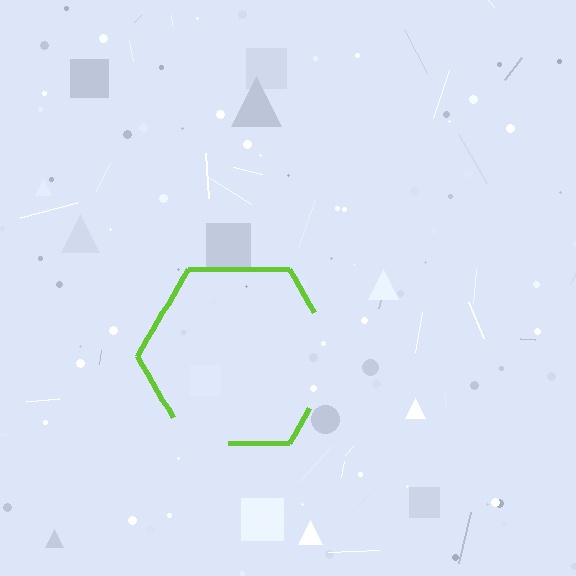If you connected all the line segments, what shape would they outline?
They would outline a hexagon.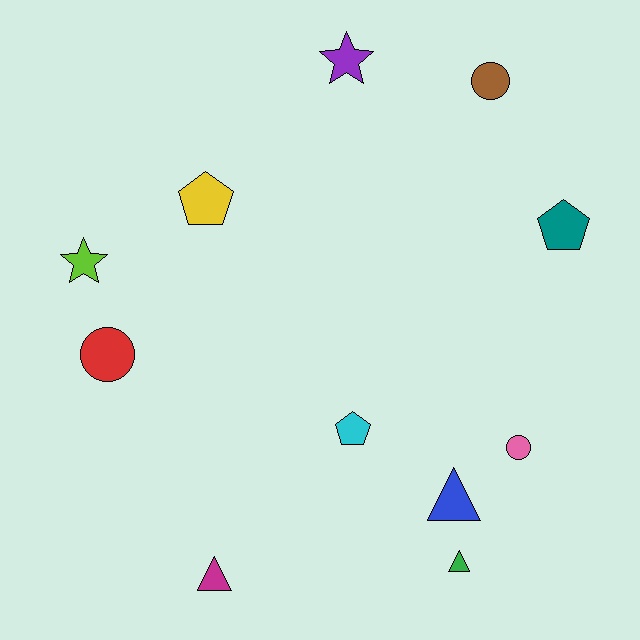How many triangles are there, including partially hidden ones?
There are 3 triangles.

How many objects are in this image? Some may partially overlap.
There are 11 objects.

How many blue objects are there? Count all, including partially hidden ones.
There is 1 blue object.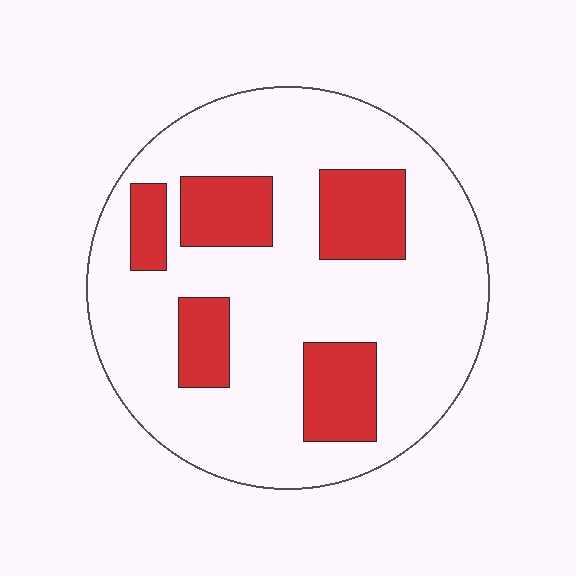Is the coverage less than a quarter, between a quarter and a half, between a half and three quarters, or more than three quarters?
Less than a quarter.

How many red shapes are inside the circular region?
5.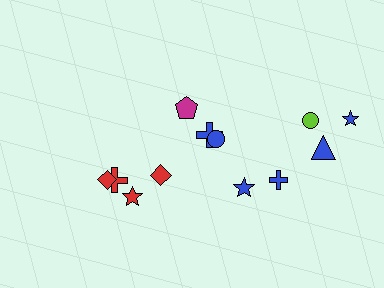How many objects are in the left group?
There are 4 objects.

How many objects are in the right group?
There are 8 objects.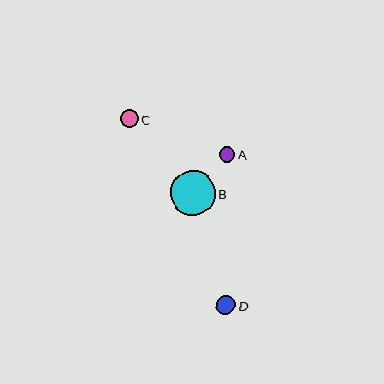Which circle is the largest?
Circle B is the largest with a size of approximately 45 pixels.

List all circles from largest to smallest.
From largest to smallest: B, D, C, A.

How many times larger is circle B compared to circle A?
Circle B is approximately 3.0 times the size of circle A.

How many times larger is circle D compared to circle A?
Circle D is approximately 1.3 times the size of circle A.